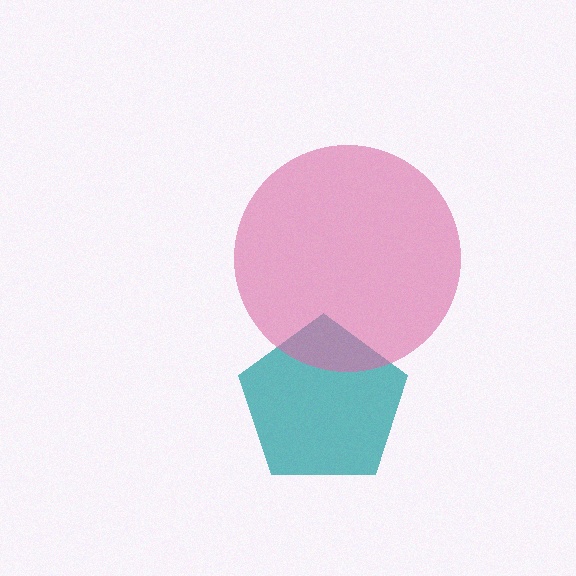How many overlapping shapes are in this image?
There are 2 overlapping shapes in the image.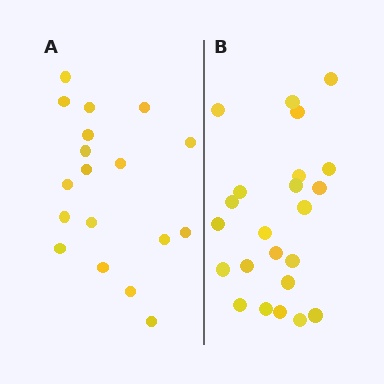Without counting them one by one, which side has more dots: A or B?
Region B (the right region) has more dots.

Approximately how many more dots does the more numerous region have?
Region B has about 5 more dots than region A.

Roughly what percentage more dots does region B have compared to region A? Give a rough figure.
About 30% more.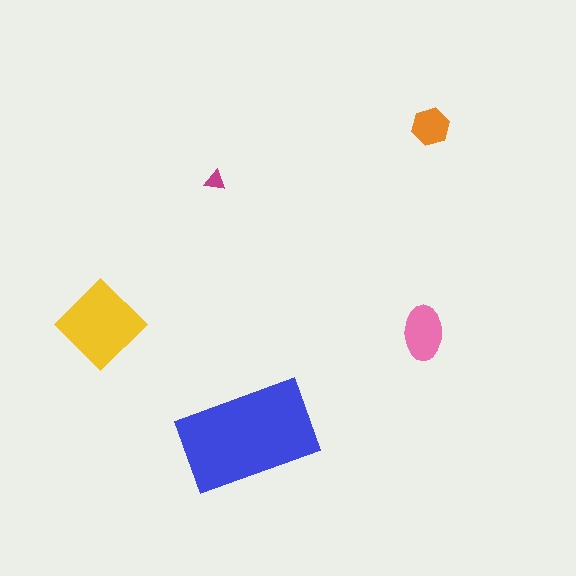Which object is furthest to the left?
The yellow diamond is leftmost.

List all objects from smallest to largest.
The magenta triangle, the orange hexagon, the pink ellipse, the yellow diamond, the blue rectangle.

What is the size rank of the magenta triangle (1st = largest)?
5th.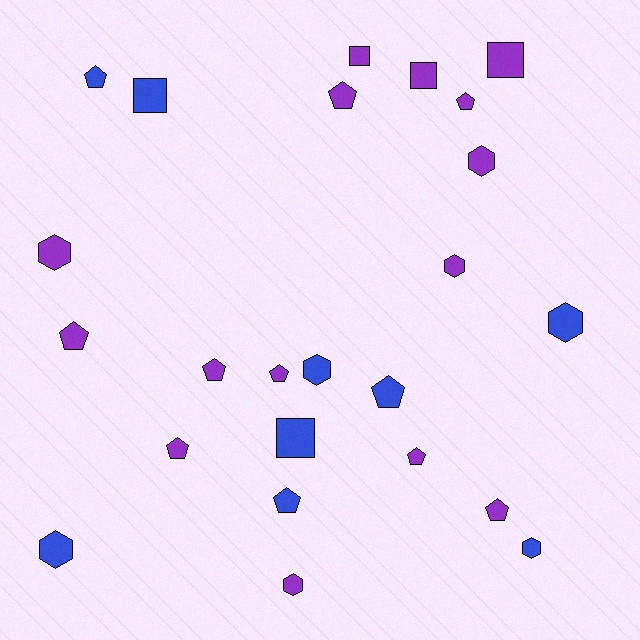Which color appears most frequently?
Purple, with 15 objects.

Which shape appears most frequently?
Pentagon, with 11 objects.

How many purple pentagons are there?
There are 8 purple pentagons.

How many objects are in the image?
There are 24 objects.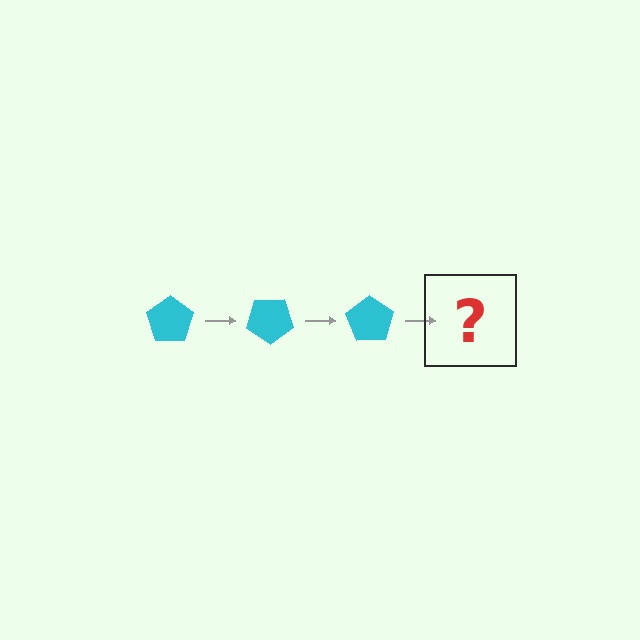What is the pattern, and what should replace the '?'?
The pattern is that the pentagon rotates 35 degrees each step. The '?' should be a cyan pentagon rotated 105 degrees.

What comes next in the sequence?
The next element should be a cyan pentagon rotated 105 degrees.